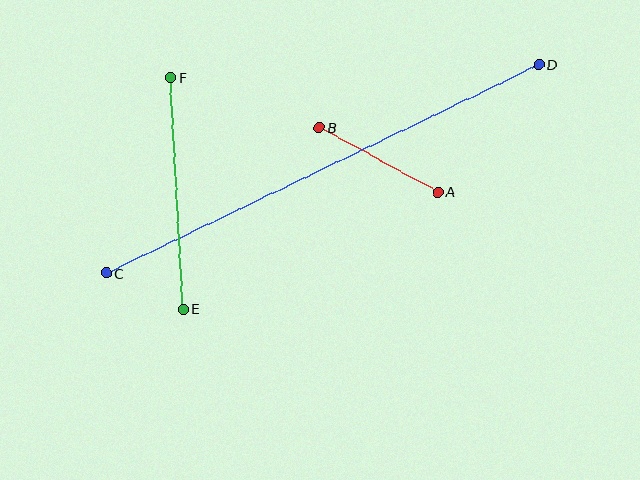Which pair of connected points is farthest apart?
Points C and D are farthest apart.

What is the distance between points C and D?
The distance is approximately 480 pixels.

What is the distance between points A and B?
The distance is approximately 135 pixels.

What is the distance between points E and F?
The distance is approximately 232 pixels.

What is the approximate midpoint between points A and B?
The midpoint is at approximately (378, 160) pixels.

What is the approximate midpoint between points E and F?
The midpoint is at approximately (177, 193) pixels.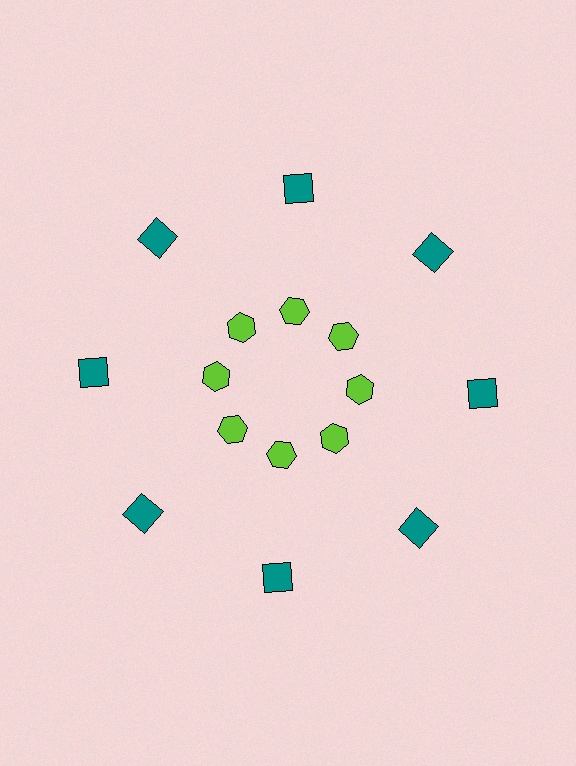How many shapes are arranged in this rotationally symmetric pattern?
There are 16 shapes, arranged in 8 groups of 2.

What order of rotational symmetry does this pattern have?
This pattern has 8-fold rotational symmetry.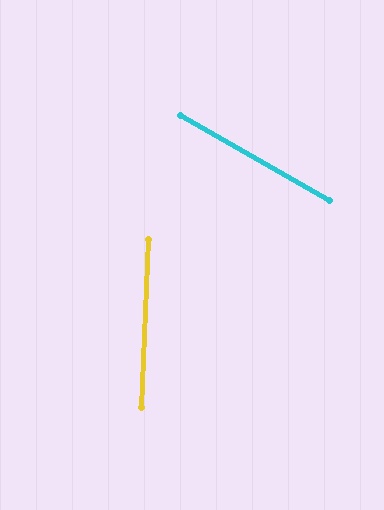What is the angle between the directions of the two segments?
Approximately 63 degrees.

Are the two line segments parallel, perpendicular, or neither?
Neither parallel nor perpendicular — they differ by about 63°.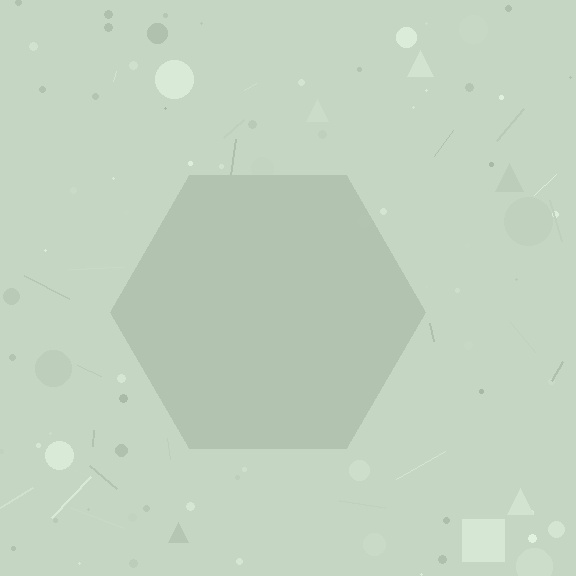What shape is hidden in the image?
A hexagon is hidden in the image.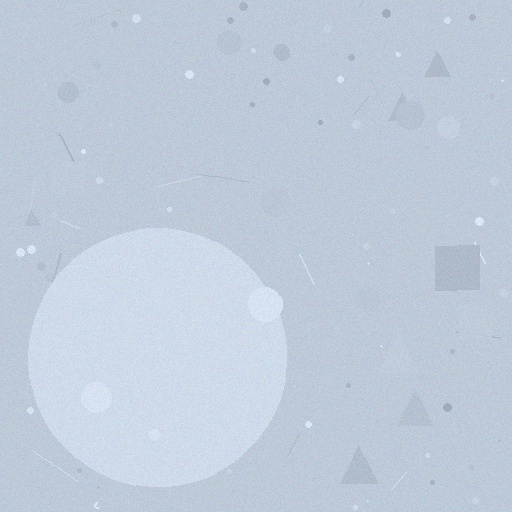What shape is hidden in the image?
A circle is hidden in the image.